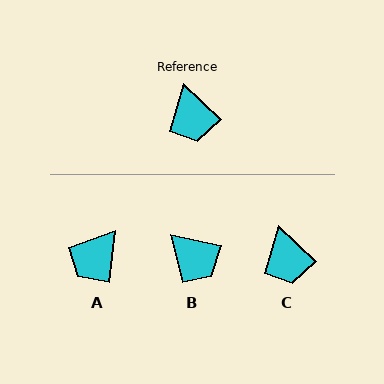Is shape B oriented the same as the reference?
No, it is off by about 31 degrees.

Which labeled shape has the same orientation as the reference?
C.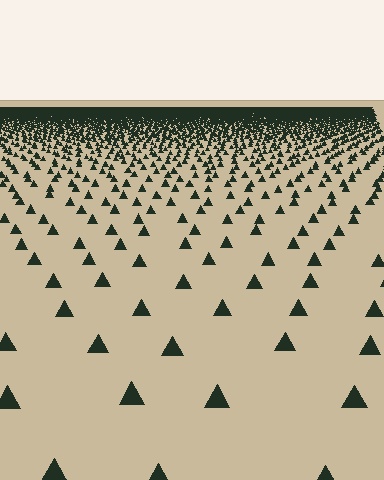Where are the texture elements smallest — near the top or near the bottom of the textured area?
Near the top.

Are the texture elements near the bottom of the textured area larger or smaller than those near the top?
Larger. Near the bottom, elements are closer to the viewer and appear at a bigger on-screen size.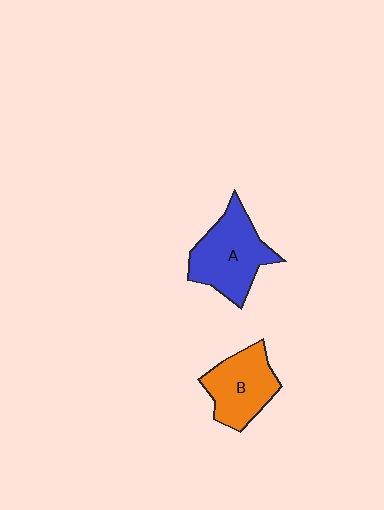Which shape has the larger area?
Shape A (blue).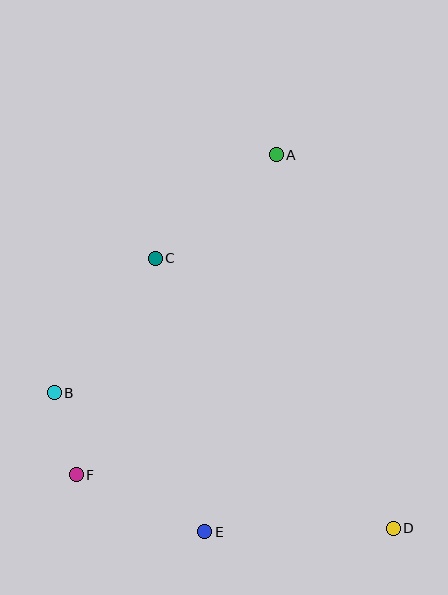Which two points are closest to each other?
Points B and F are closest to each other.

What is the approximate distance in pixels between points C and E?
The distance between C and E is approximately 278 pixels.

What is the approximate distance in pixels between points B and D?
The distance between B and D is approximately 365 pixels.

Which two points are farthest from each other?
Points A and D are farthest from each other.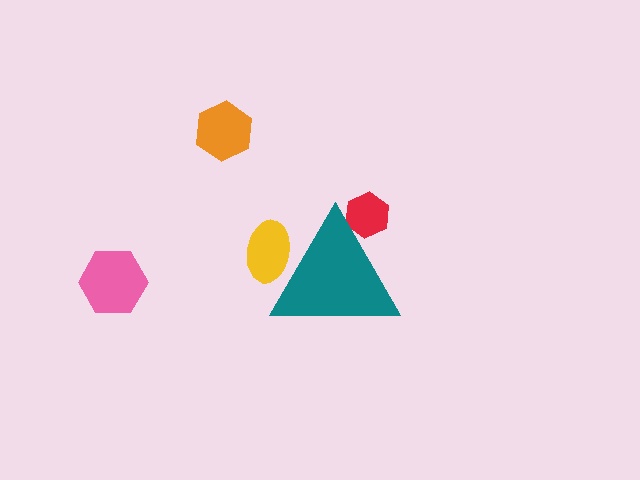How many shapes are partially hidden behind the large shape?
2 shapes are partially hidden.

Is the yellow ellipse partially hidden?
Yes, the yellow ellipse is partially hidden behind the teal triangle.